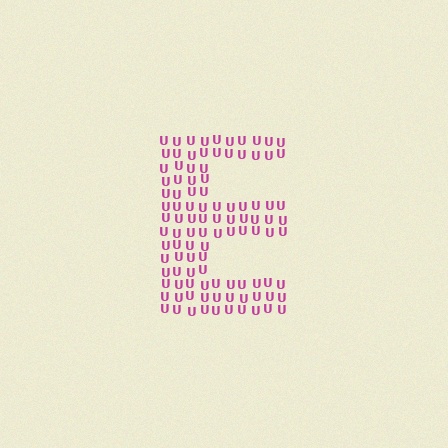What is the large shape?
The large shape is the letter E.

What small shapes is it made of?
It is made of small letter U's.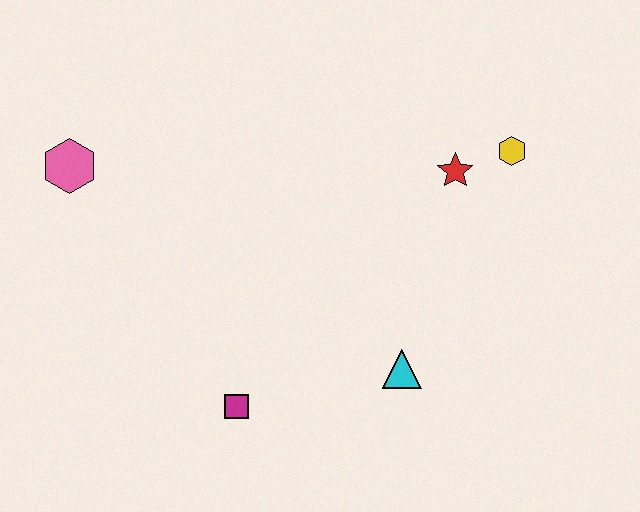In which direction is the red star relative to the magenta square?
The red star is above the magenta square.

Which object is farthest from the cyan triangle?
The pink hexagon is farthest from the cyan triangle.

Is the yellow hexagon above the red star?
Yes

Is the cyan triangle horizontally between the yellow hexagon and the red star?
No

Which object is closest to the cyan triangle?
The magenta square is closest to the cyan triangle.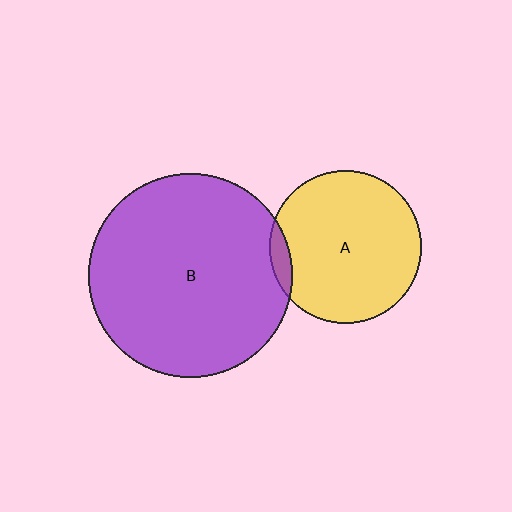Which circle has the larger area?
Circle B (purple).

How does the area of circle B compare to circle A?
Approximately 1.8 times.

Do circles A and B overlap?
Yes.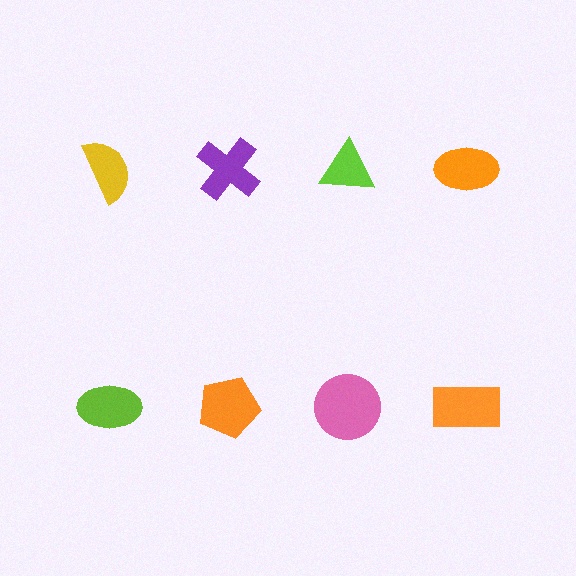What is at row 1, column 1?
A yellow semicircle.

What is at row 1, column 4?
An orange ellipse.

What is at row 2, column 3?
A pink circle.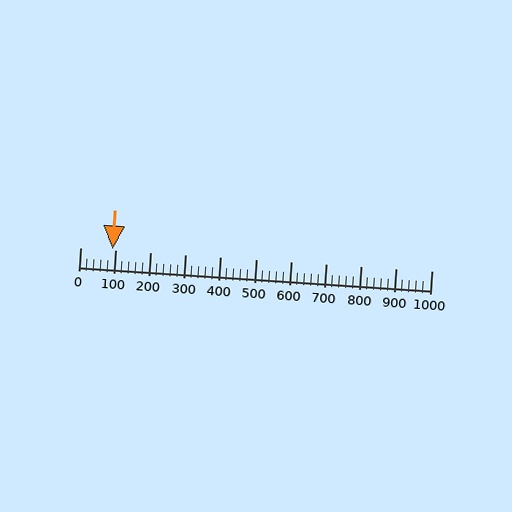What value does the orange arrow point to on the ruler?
The orange arrow points to approximately 92.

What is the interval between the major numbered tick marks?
The major tick marks are spaced 100 units apart.